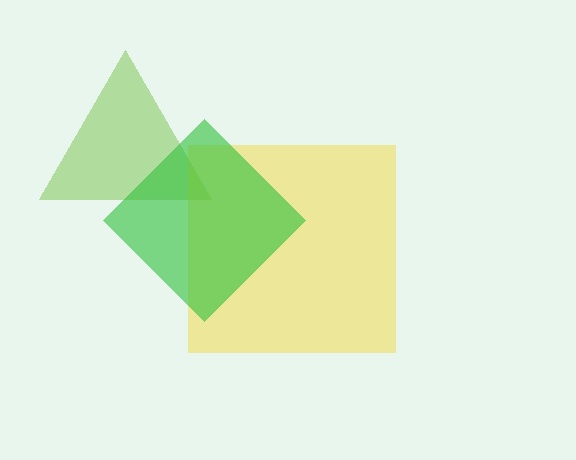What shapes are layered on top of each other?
The layered shapes are: a lime triangle, a yellow square, a green diamond.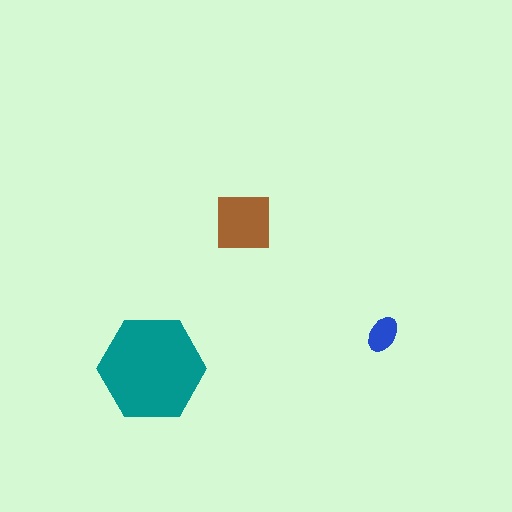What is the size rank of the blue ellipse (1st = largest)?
3rd.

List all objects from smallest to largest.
The blue ellipse, the brown square, the teal hexagon.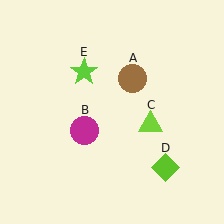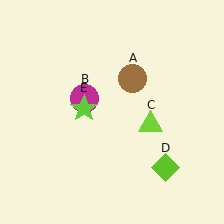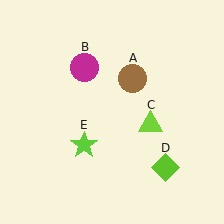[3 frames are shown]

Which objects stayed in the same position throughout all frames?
Brown circle (object A) and lime triangle (object C) and lime diamond (object D) remained stationary.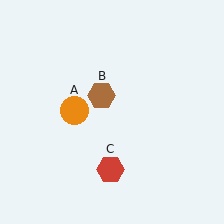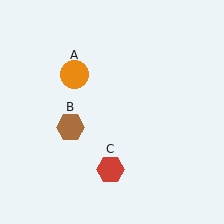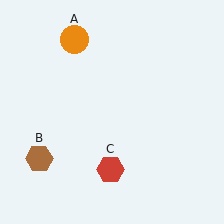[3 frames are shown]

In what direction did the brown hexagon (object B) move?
The brown hexagon (object B) moved down and to the left.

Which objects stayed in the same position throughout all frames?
Red hexagon (object C) remained stationary.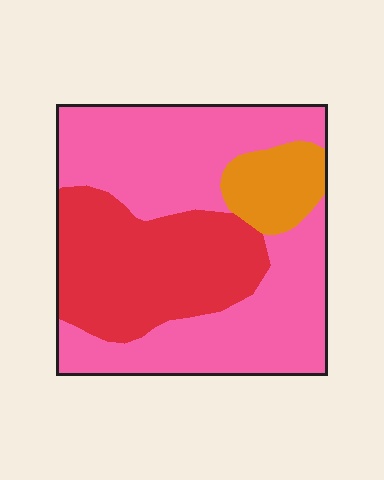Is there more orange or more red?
Red.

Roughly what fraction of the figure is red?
Red takes up about one third (1/3) of the figure.